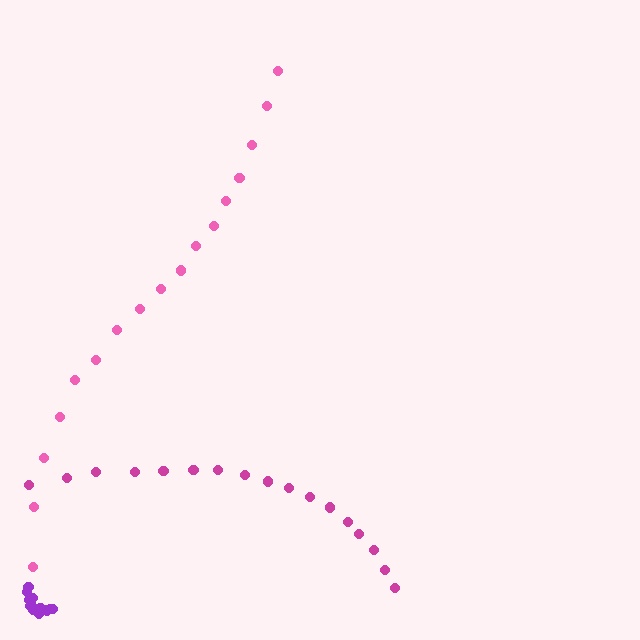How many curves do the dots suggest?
There are 3 distinct paths.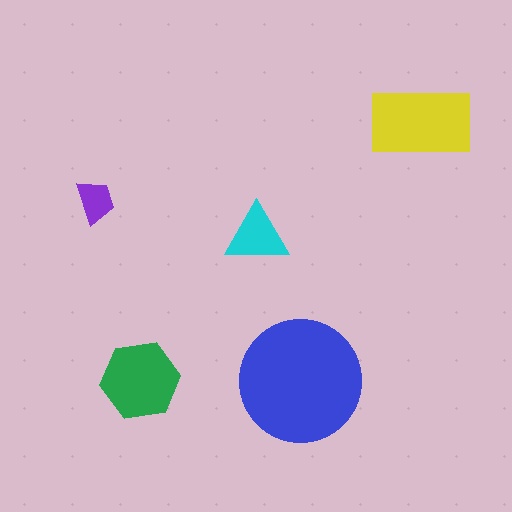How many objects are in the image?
There are 5 objects in the image.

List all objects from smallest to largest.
The purple trapezoid, the cyan triangle, the green hexagon, the yellow rectangle, the blue circle.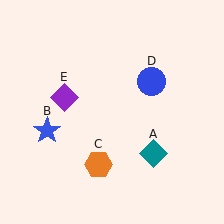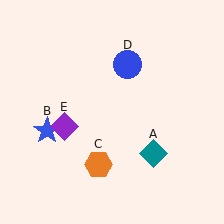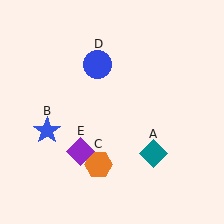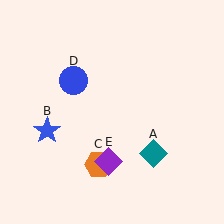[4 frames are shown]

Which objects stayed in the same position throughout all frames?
Teal diamond (object A) and blue star (object B) and orange hexagon (object C) remained stationary.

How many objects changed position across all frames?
2 objects changed position: blue circle (object D), purple diamond (object E).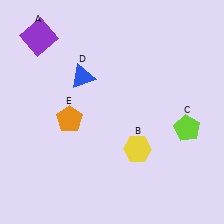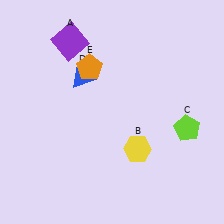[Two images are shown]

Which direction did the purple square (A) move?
The purple square (A) moved right.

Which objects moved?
The objects that moved are: the purple square (A), the orange pentagon (E).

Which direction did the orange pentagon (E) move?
The orange pentagon (E) moved up.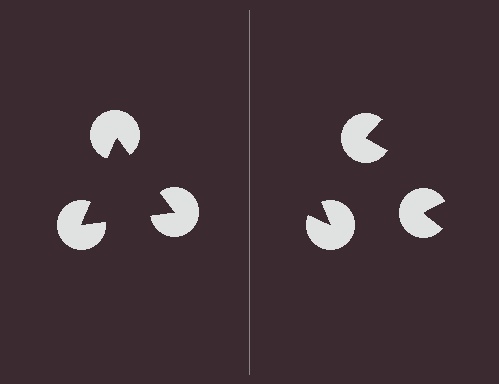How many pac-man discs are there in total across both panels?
6 — 3 on each side.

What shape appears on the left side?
An illusory triangle.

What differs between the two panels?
The pac-man discs are positioned identically on both sides; only the wedge orientations differ. On the left they align to a triangle; on the right they are misaligned.